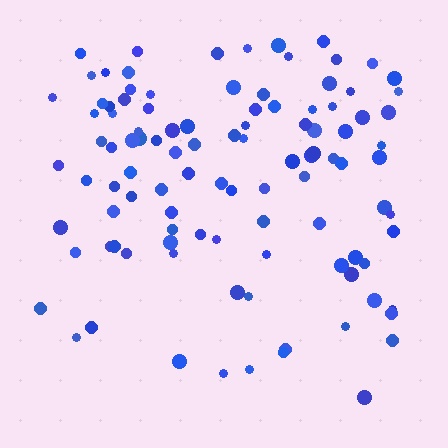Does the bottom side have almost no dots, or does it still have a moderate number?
Still a moderate number, just noticeably fewer than the top.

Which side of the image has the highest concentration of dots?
The top.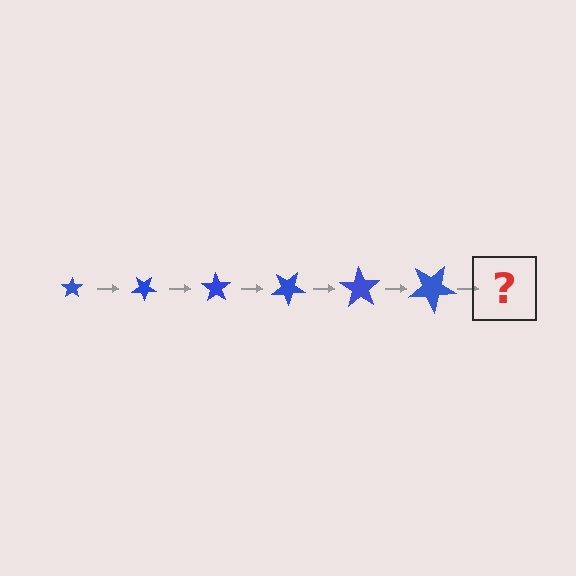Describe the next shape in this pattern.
It should be a star, larger than the previous one and rotated 210 degrees from the start.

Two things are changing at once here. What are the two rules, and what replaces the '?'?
The two rules are that the star grows larger each step and it rotates 35 degrees each step. The '?' should be a star, larger than the previous one and rotated 210 degrees from the start.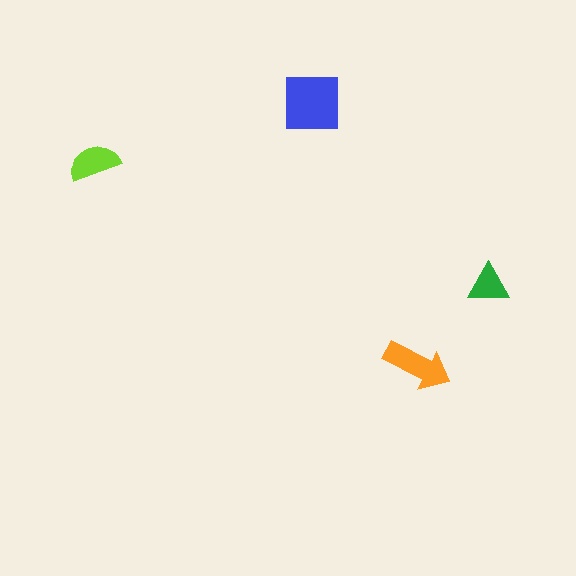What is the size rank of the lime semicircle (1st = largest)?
3rd.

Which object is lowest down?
The orange arrow is bottommost.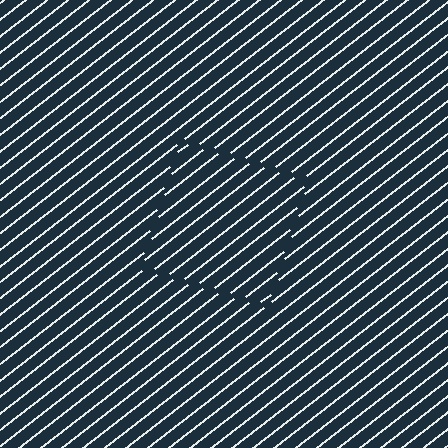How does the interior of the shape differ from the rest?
The interior of the shape contains the same grating, shifted by half a period — the contour is defined by the phase discontinuity where line-ends from the inner and outer gratings abut.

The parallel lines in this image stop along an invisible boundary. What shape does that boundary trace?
An illusory square. The interior of the shape contains the same grating, shifted by half a period — the contour is defined by the phase discontinuity where line-ends from the inner and outer gratings abut.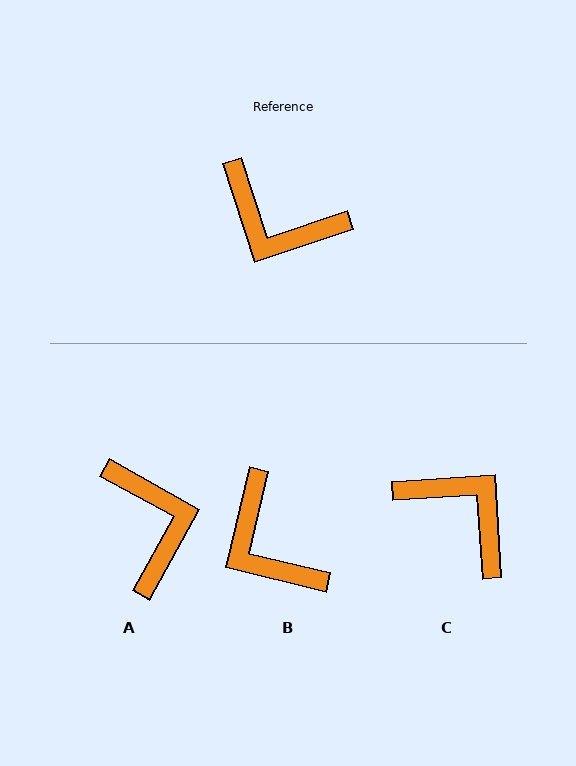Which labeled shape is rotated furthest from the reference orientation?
C, about 165 degrees away.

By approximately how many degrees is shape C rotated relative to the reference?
Approximately 165 degrees counter-clockwise.